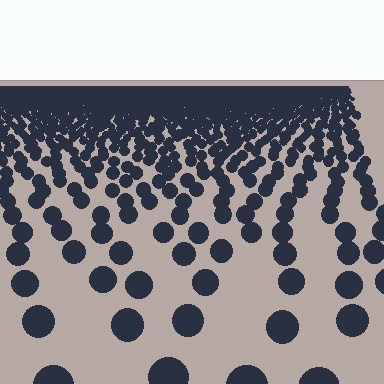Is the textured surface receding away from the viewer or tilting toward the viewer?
The surface is receding away from the viewer. Texture elements get smaller and denser toward the top.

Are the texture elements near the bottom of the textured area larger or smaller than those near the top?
Larger. Near the bottom, elements are closer to the viewer and appear at a bigger on-screen size.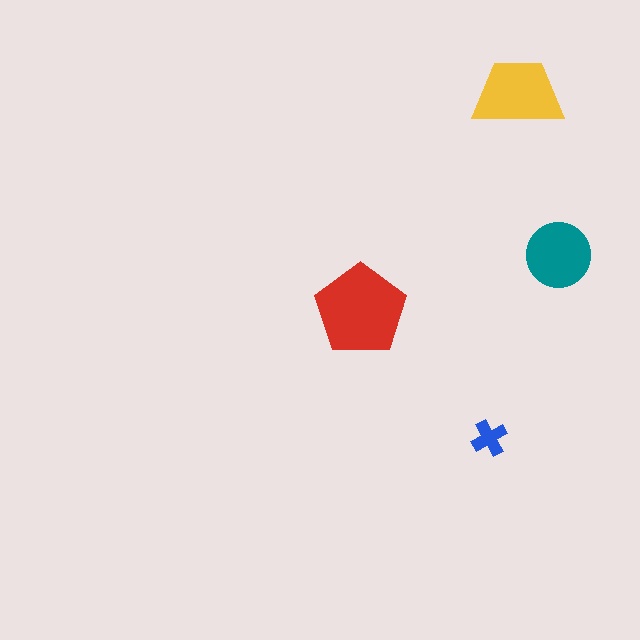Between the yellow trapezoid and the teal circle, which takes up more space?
The yellow trapezoid.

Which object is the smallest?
The blue cross.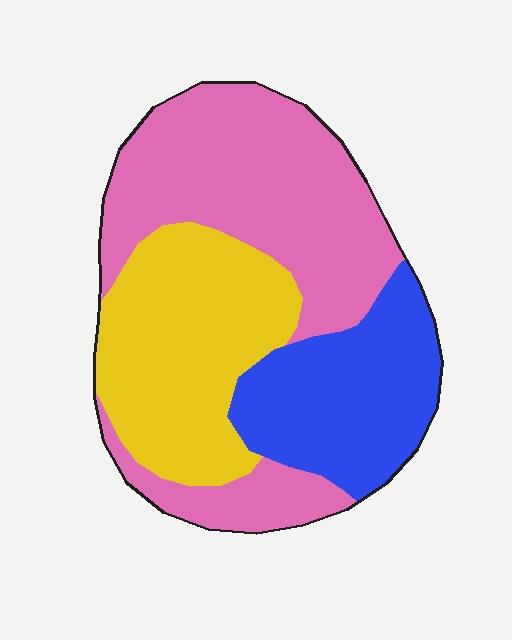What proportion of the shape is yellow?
Yellow covers around 30% of the shape.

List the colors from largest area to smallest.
From largest to smallest: pink, yellow, blue.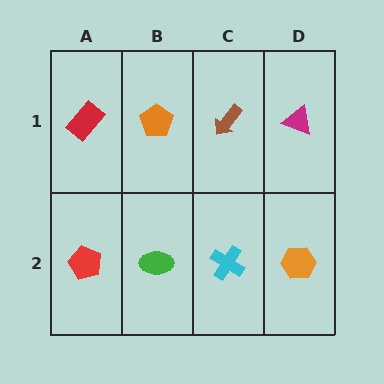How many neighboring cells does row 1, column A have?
2.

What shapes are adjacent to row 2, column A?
A red rectangle (row 1, column A), a green ellipse (row 2, column B).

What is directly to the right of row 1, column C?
A magenta triangle.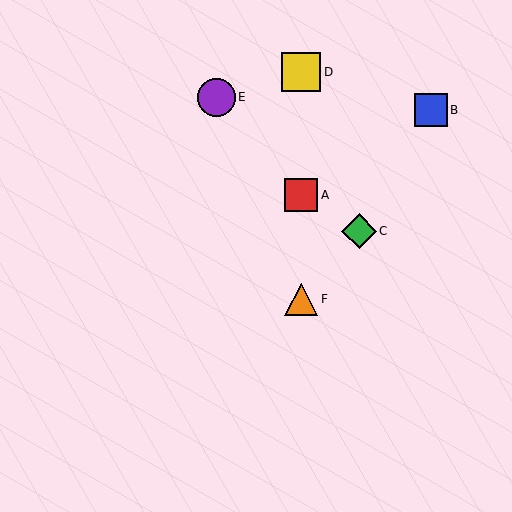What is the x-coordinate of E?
Object E is at x≈216.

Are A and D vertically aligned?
Yes, both are at x≈301.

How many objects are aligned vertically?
3 objects (A, D, F) are aligned vertically.